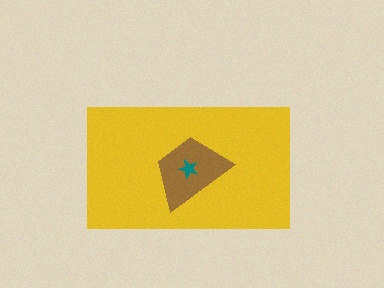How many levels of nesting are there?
3.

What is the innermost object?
The teal star.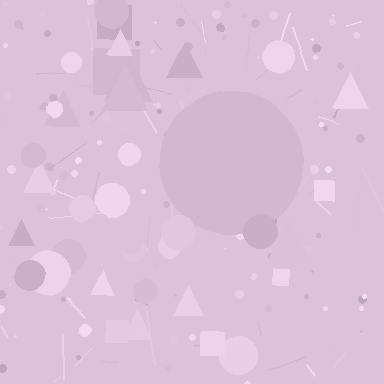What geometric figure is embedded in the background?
A circle is embedded in the background.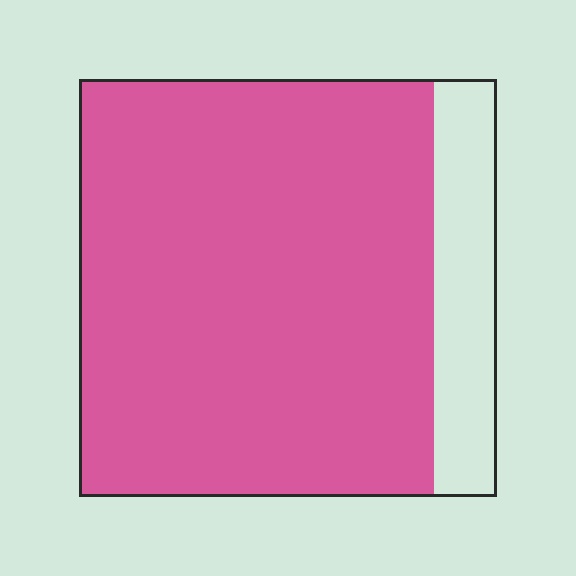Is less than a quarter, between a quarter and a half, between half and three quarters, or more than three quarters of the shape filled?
More than three quarters.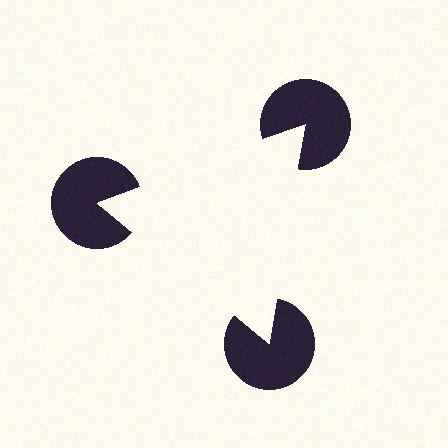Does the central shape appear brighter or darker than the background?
It typically appears slightly brighter than the background, even though no actual brightness change is drawn.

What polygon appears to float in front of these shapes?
An illusory triangle — its edges are inferred from the aligned wedge cuts in the pac-man discs, not physically drawn.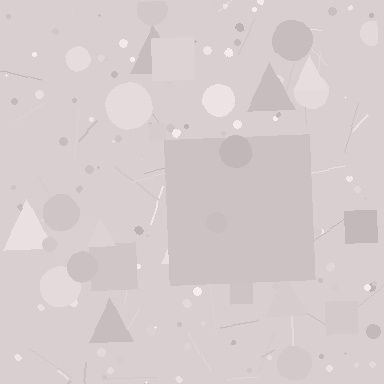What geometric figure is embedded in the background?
A square is embedded in the background.